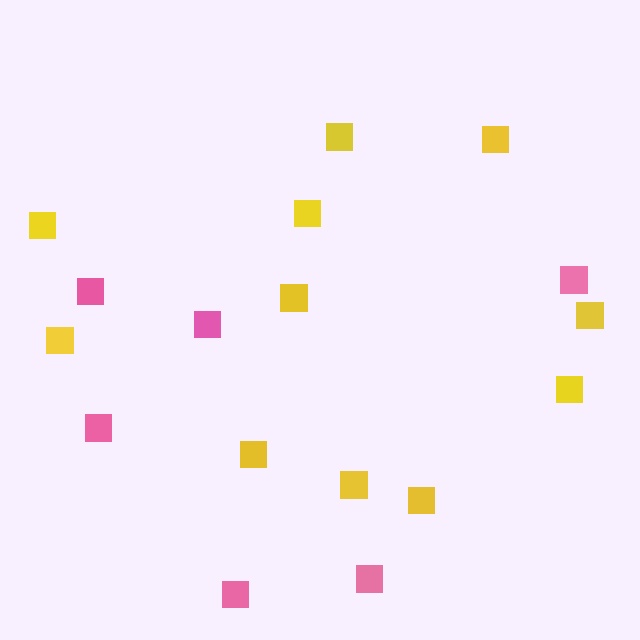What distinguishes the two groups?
There are 2 groups: one group of pink squares (6) and one group of yellow squares (11).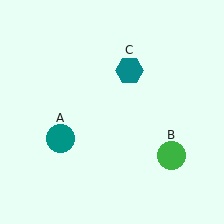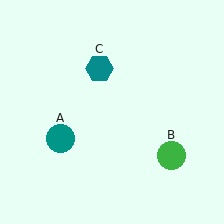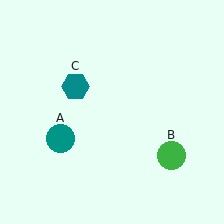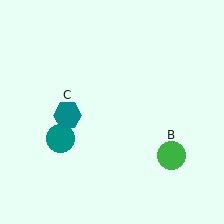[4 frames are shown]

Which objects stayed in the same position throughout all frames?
Teal circle (object A) and green circle (object B) remained stationary.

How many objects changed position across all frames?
1 object changed position: teal hexagon (object C).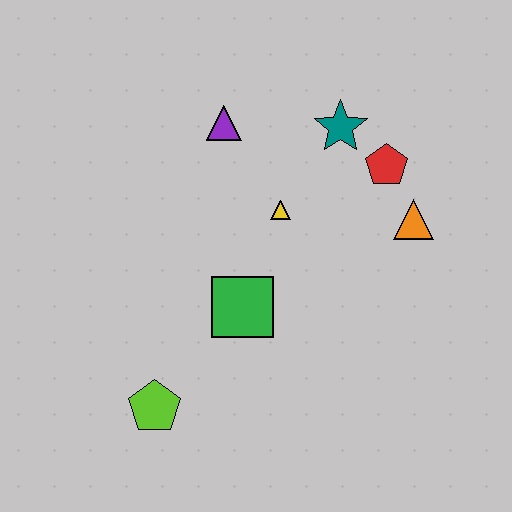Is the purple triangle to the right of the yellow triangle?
No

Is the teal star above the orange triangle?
Yes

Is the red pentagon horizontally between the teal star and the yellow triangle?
No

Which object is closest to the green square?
The yellow triangle is closest to the green square.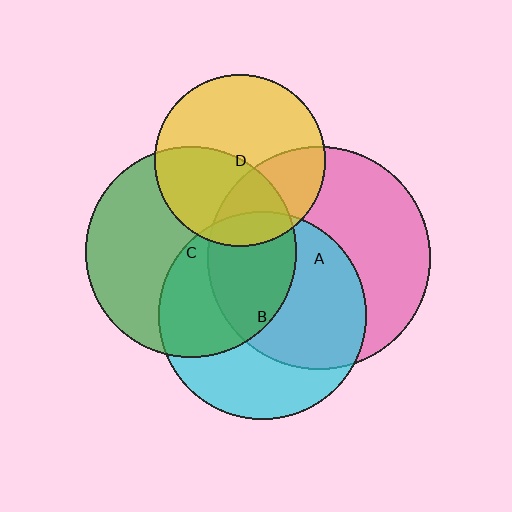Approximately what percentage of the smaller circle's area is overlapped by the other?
Approximately 30%.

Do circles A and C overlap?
Yes.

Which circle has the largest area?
Circle A (pink).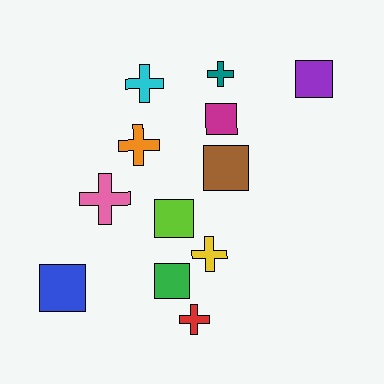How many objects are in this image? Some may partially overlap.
There are 12 objects.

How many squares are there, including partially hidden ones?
There are 6 squares.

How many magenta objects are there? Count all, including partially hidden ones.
There is 1 magenta object.